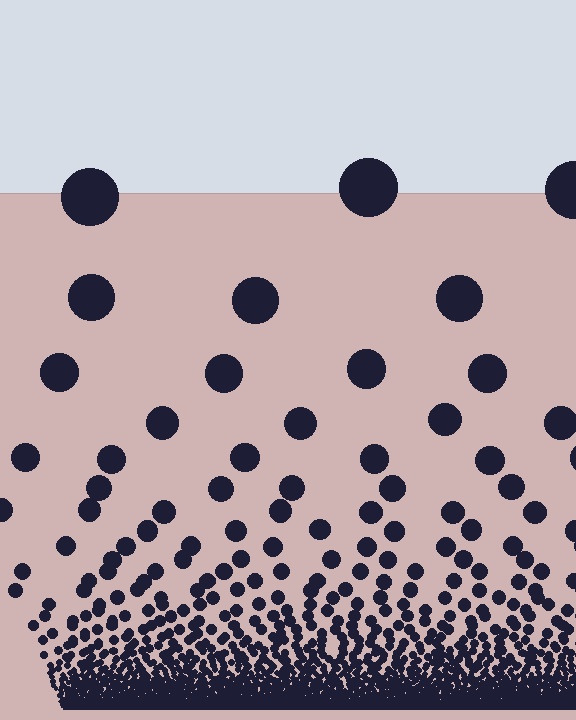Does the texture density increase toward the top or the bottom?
Density increases toward the bottom.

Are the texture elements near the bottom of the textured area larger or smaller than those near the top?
Smaller. The gradient is inverted — elements near the bottom are smaller and denser.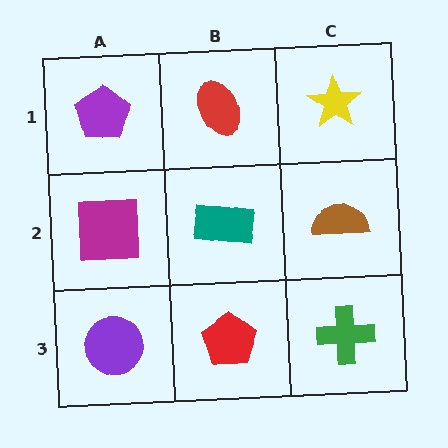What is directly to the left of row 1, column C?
A red ellipse.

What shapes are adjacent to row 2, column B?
A red ellipse (row 1, column B), a red pentagon (row 3, column B), a magenta square (row 2, column A), a brown semicircle (row 2, column C).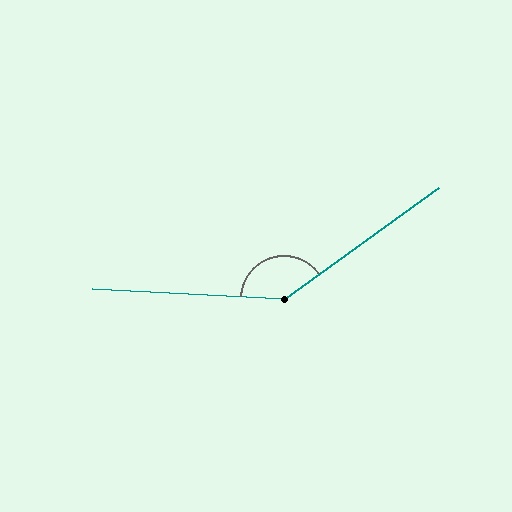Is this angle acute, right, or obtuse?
It is obtuse.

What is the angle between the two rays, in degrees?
Approximately 142 degrees.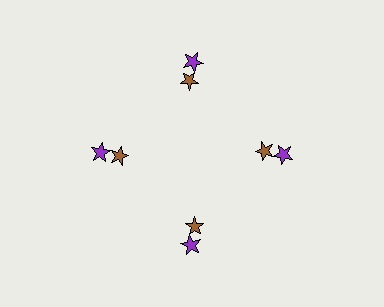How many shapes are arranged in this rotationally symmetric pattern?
There are 8 shapes, arranged in 4 groups of 2.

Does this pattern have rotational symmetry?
Yes, this pattern has 4-fold rotational symmetry. It looks the same after rotating 90 degrees around the center.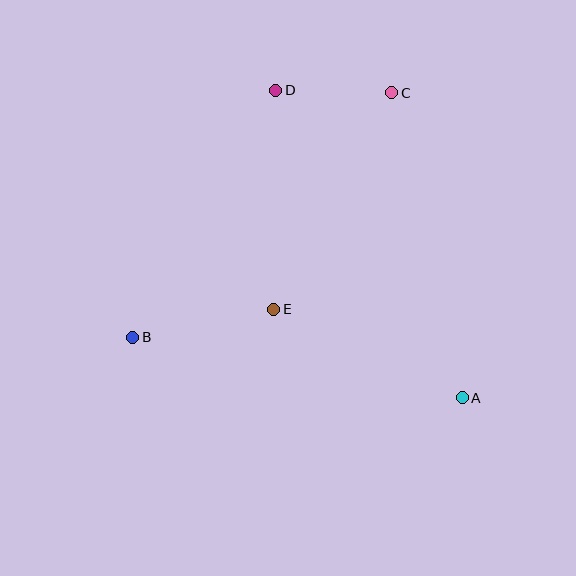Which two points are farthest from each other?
Points A and D are farthest from each other.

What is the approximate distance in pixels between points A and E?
The distance between A and E is approximately 208 pixels.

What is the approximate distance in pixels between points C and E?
The distance between C and E is approximately 246 pixels.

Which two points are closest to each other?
Points C and D are closest to each other.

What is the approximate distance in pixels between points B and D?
The distance between B and D is approximately 286 pixels.